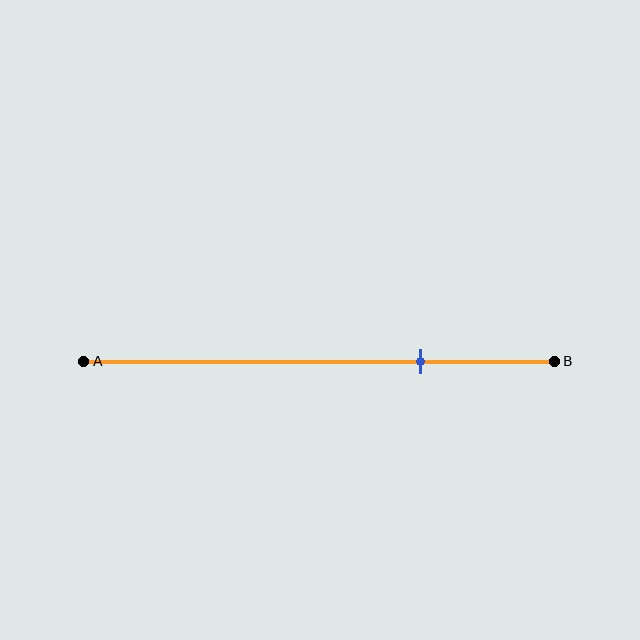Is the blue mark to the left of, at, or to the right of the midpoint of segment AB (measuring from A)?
The blue mark is to the right of the midpoint of segment AB.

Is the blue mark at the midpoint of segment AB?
No, the mark is at about 70% from A, not at the 50% midpoint.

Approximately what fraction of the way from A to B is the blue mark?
The blue mark is approximately 70% of the way from A to B.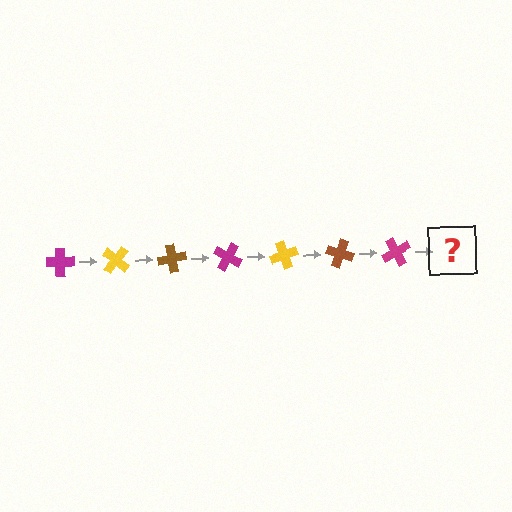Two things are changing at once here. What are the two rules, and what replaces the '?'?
The two rules are that it rotates 40 degrees each step and the color cycles through magenta, yellow, and brown. The '?' should be a yellow cross, rotated 280 degrees from the start.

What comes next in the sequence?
The next element should be a yellow cross, rotated 280 degrees from the start.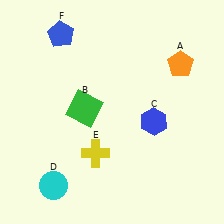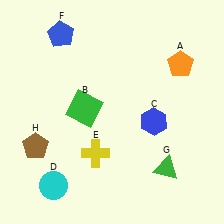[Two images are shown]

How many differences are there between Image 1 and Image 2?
There are 2 differences between the two images.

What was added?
A green triangle (G), a brown pentagon (H) were added in Image 2.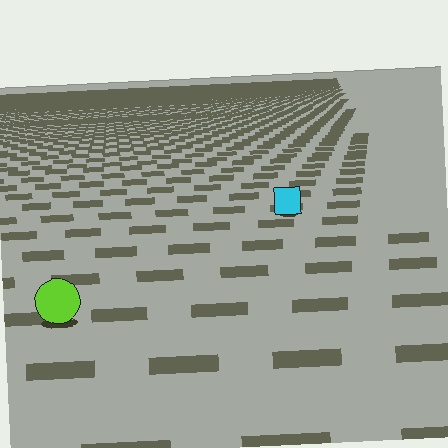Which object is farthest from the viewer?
The cyan square is farthest from the viewer. It appears smaller and the ground texture around it is denser.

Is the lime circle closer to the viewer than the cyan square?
Yes. The lime circle is closer — you can tell from the texture gradient: the ground texture is coarser near it.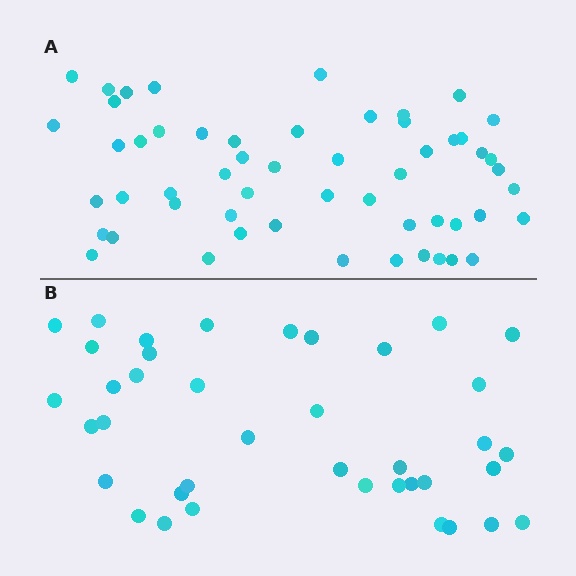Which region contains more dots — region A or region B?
Region A (the top region) has more dots.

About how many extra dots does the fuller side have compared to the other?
Region A has approximately 15 more dots than region B.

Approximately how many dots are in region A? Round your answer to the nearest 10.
About 60 dots. (The exact count is 55, which rounds to 60.)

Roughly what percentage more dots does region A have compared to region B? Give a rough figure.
About 40% more.